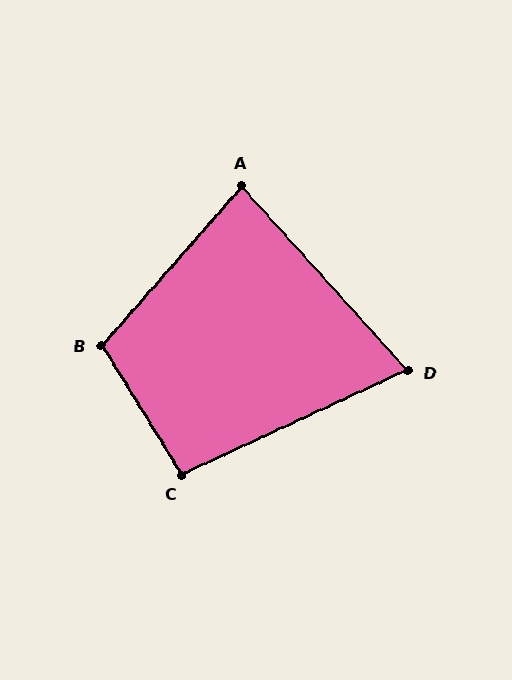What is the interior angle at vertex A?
Approximately 83 degrees (acute).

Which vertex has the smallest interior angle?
D, at approximately 73 degrees.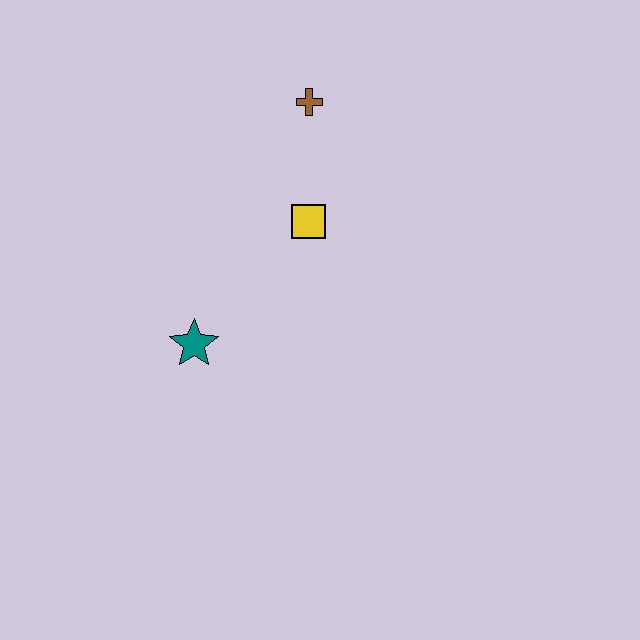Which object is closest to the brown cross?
The yellow square is closest to the brown cross.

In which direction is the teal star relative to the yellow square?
The teal star is below the yellow square.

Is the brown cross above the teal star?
Yes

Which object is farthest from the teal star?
The brown cross is farthest from the teal star.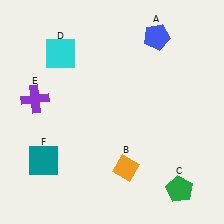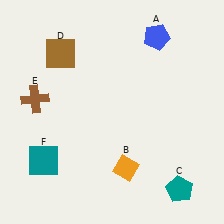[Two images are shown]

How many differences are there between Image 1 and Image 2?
There are 3 differences between the two images.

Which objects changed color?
C changed from green to teal. D changed from cyan to brown. E changed from purple to brown.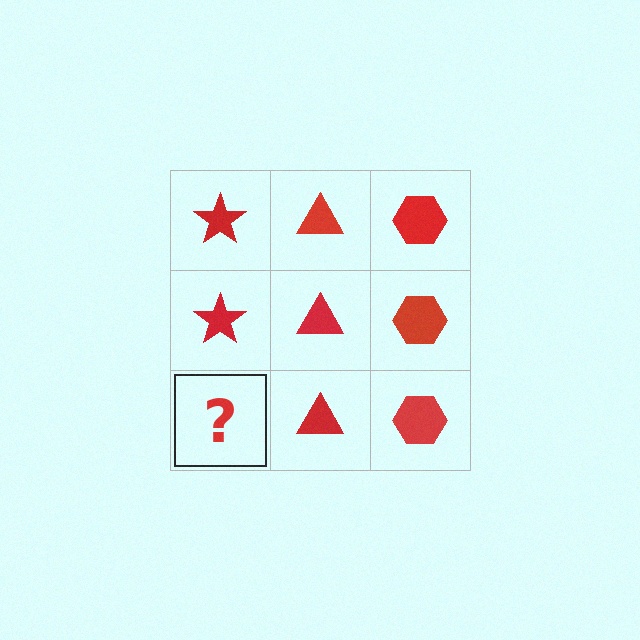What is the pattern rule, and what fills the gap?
The rule is that each column has a consistent shape. The gap should be filled with a red star.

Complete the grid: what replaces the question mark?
The question mark should be replaced with a red star.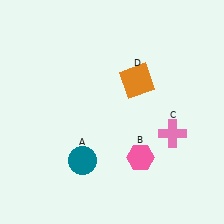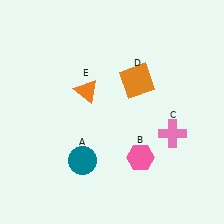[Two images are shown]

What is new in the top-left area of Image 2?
An orange triangle (E) was added in the top-left area of Image 2.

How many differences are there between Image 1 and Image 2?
There is 1 difference between the two images.